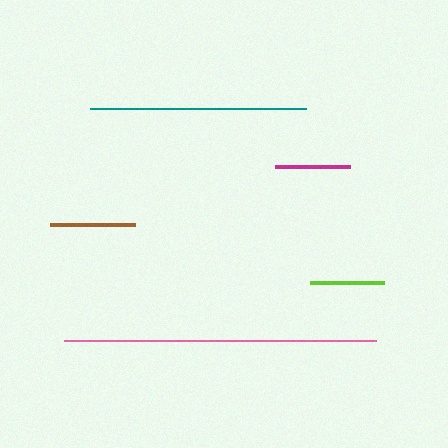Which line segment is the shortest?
The lime line is the shortest at approximately 74 pixels.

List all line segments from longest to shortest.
From longest to shortest: pink, teal, brown, magenta, lime.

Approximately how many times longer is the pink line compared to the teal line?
The pink line is approximately 1.4 times the length of the teal line.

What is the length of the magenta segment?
The magenta segment is approximately 76 pixels long.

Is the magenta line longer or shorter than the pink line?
The pink line is longer than the magenta line.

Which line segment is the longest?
The pink line is the longest at approximately 312 pixels.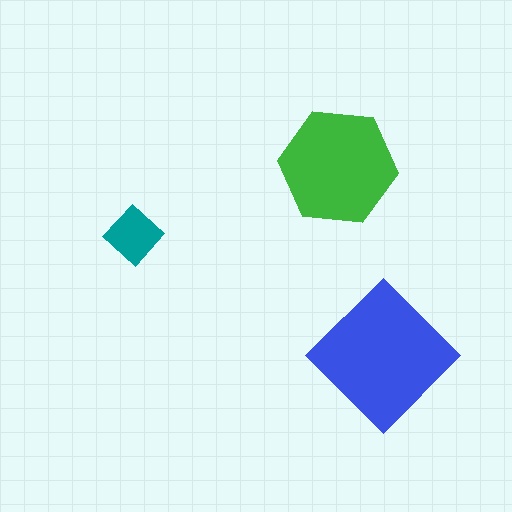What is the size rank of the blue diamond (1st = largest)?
1st.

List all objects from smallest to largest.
The teal diamond, the green hexagon, the blue diamond.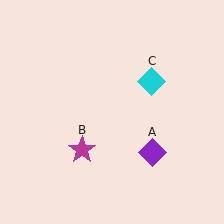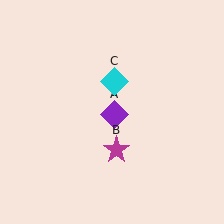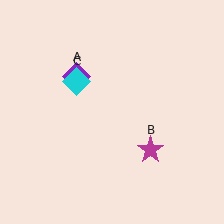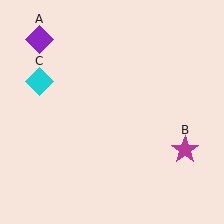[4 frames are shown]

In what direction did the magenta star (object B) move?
The magenta star (object B) moved right.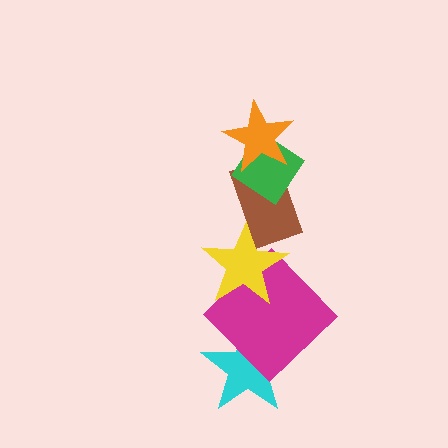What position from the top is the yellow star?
The yellow star is 4th from the top.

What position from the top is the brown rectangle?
The brown rectangle is 3rd from the top.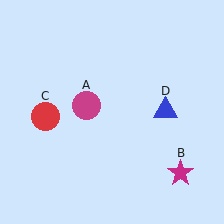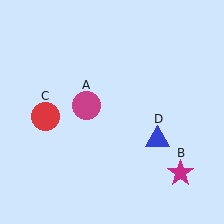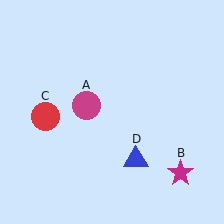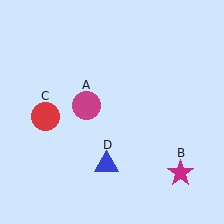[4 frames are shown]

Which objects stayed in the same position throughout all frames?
Magenta circle (object A) and magenta star (object B) and red circle (object C) remained stationary.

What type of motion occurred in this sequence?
The blue triangle (object D) rotated clockwise around the center of the scene.